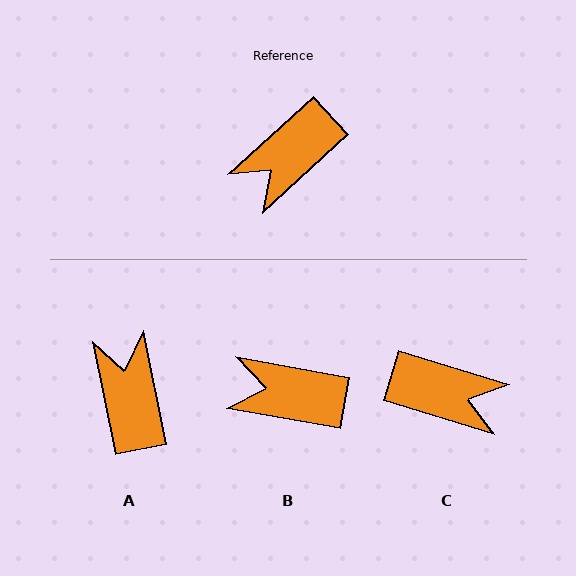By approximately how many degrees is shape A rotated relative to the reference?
Approximately 121 degrees clockwise.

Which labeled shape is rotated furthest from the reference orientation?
A, about 121 degrees away.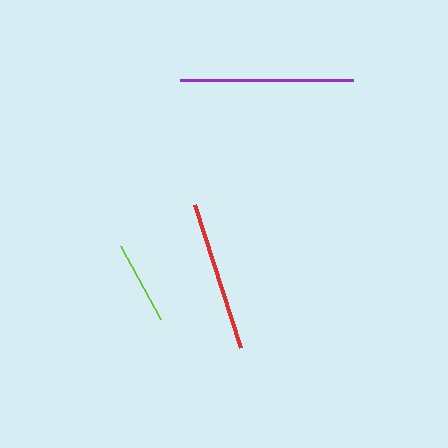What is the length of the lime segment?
The lime segment is approximately 83 pixels long.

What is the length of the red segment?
The red segment is approximately 150 pixels long.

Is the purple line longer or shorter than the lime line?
The purple line is longer than the lime line.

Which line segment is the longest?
The purple line is the longest at approximately 173 pixels.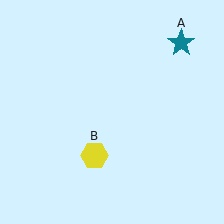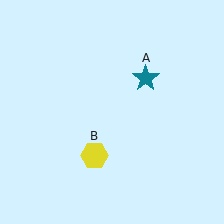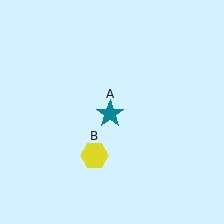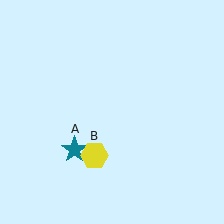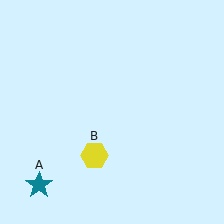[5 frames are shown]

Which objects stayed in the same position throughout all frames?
Yellow hexagon (object B) remained stationary.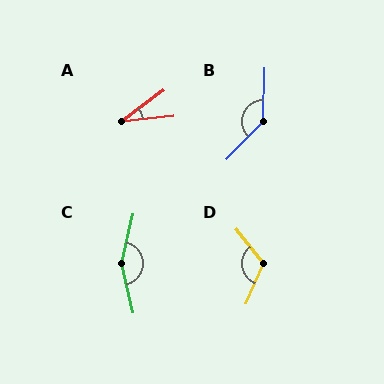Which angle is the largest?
C, at approximately 153 degrees.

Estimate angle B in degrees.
Approximately 138 degrees.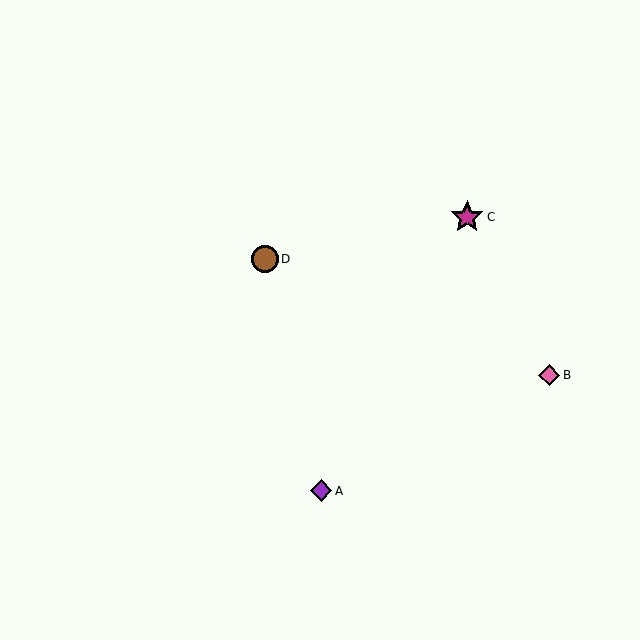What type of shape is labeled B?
Shape B is a pink diamond.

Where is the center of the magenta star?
The center of the magenta star is at (467, 217).